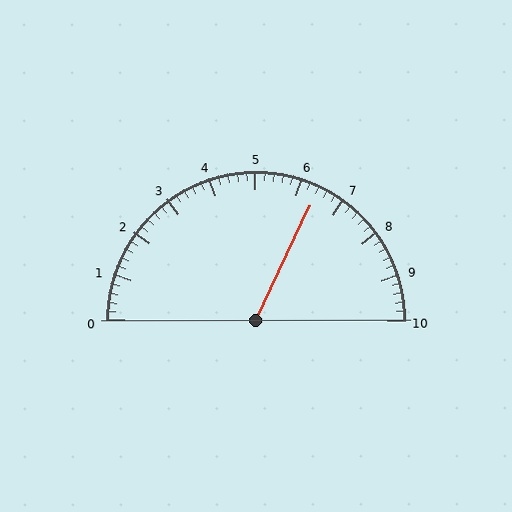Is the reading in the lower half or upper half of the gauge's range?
The reading is in the upper half of the range (0 to 10).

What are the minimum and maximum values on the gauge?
The gauge ranges from 0 to 10.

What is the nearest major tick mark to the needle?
The nearest major tick mark is 6.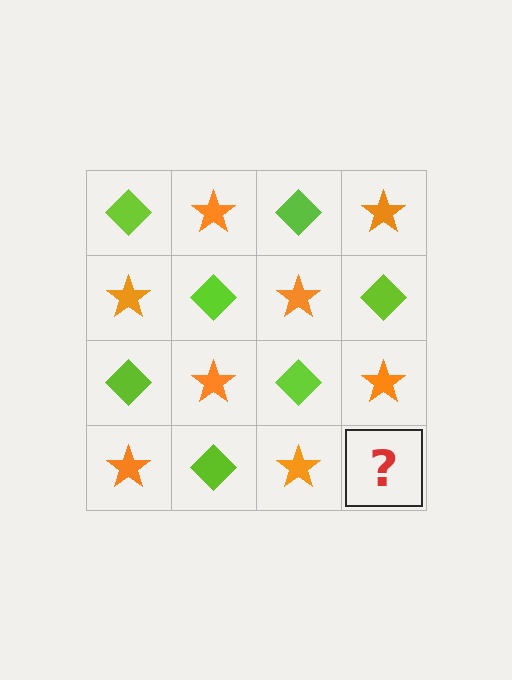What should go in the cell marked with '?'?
The missing cell should contain a lime diamond.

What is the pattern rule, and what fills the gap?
The rule is that it alternates lime diamond and orange star in a checkerboard pattern. The gap should be filled with a lime diamond.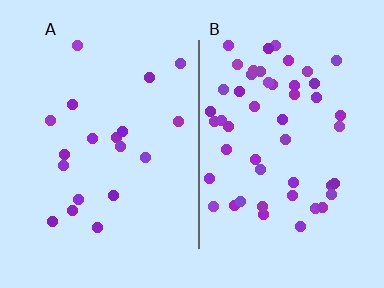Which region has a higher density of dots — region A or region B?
B (the right).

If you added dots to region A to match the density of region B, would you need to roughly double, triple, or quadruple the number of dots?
Approximately triple.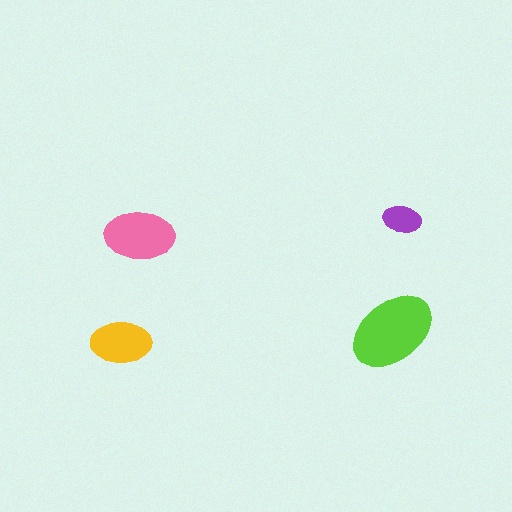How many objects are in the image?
There are 4 objects in the image.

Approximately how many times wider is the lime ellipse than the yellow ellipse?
About 1.5 times wider.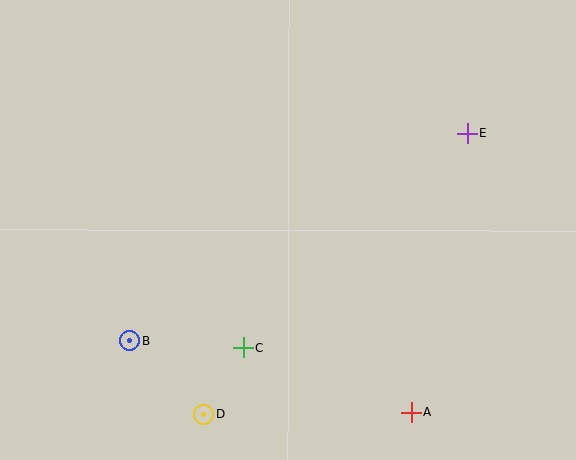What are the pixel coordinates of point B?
Point B is at (130, 340).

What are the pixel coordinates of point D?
Point D is at (203, 414).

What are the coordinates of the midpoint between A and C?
The midpoint between A and C is at (327, 380).